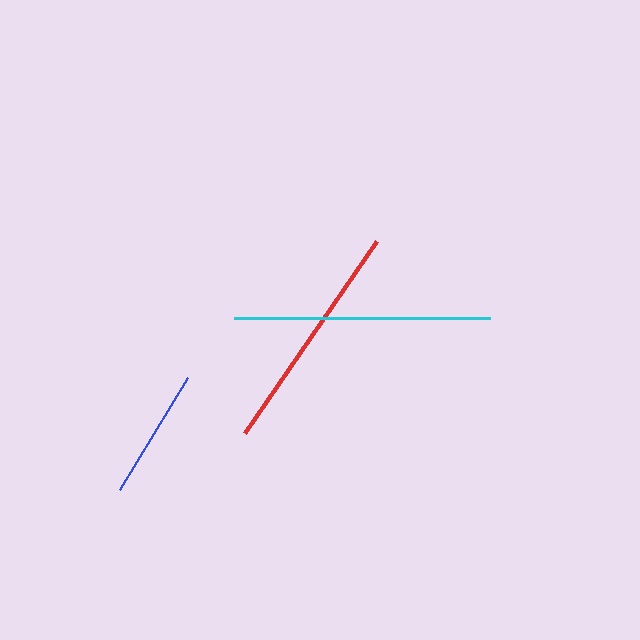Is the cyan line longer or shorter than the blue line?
The cyan line is longer than the blue line.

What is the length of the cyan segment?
The cyan segment is approximately 256 pixels long.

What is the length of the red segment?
The red segment is approximately 233 pixels long.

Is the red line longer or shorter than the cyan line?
The cyan line is longer than the red line.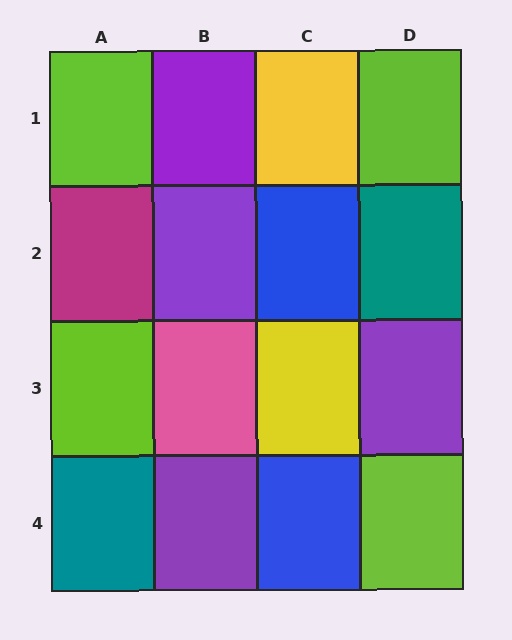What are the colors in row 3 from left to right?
Lime, pink, yellow, purple.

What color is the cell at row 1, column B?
Purple.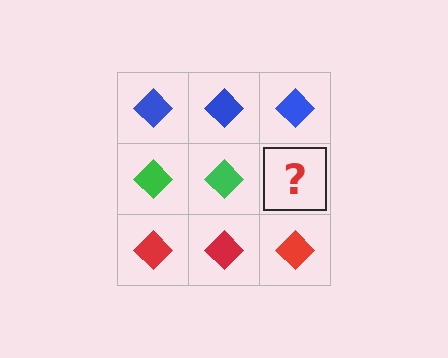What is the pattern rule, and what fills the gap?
The rule is that each row has a consistent color. The gap should be filled with a green diamond.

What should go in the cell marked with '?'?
The missing cell should contain a green diamond.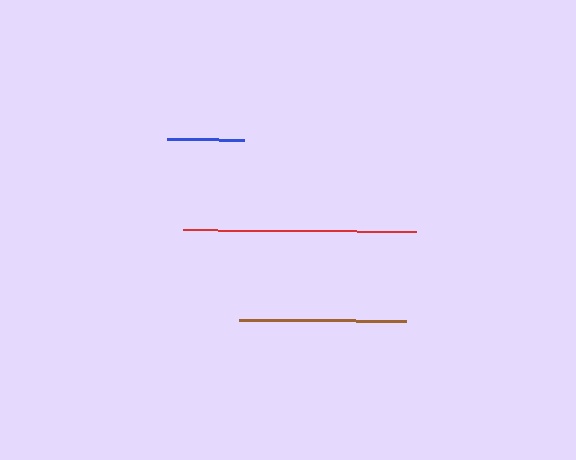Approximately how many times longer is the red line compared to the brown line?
The red line is approximately 1.4 times the length of the brown line.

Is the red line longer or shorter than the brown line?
The red line is longer than the brown line.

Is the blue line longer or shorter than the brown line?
The brown line is longer than the blue line.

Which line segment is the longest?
The red line is the longest at approximately 233 pixels.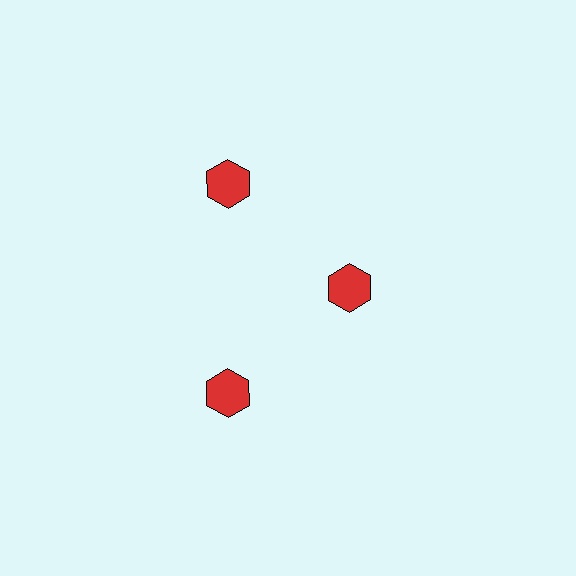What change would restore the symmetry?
The symmetry would be restored by moving it outward, back onto the ring so that all 3 hexagons sit at equal angles and equal distance from the center.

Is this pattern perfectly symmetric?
No. The 3 red hexagons are arranged in a ring, but one element near the 3 o'clock position is pulled inward toward the center, breaking the 3-fold rotational symmetry.